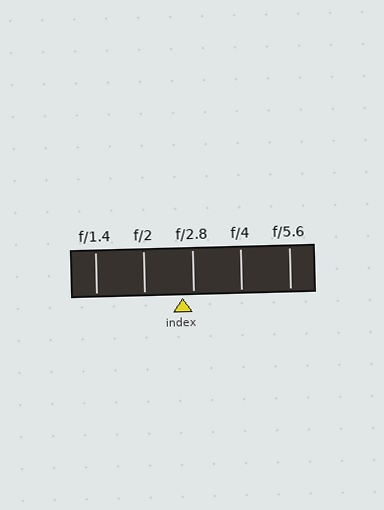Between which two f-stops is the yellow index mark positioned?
The index mark is between f/2 and f/2.8.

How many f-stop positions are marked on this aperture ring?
There are 5 f-stop positions marked.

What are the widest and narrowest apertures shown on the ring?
The widest aperture shown is f/1.4 and the narrowest is f/5.6.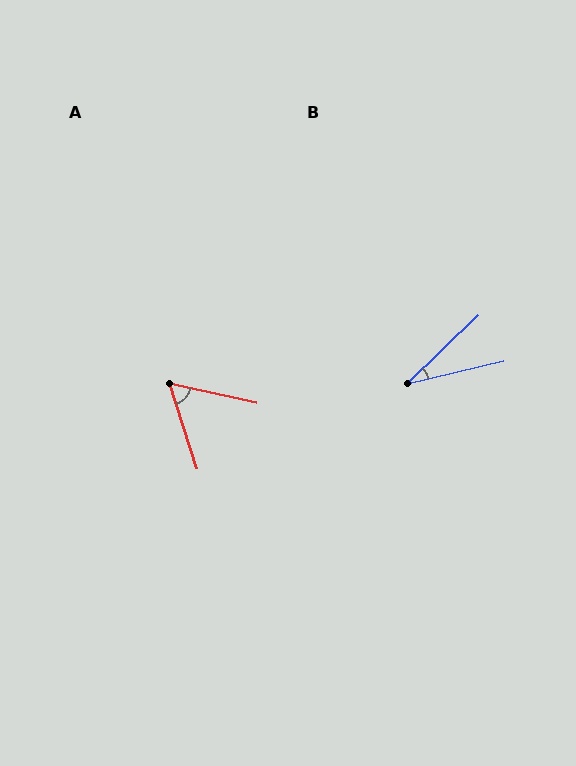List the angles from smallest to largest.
B (31°), A (60°).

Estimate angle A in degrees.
Approximately 60 degrees.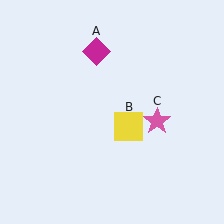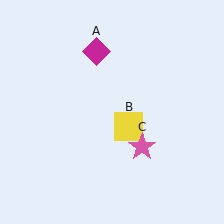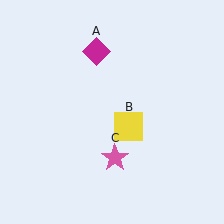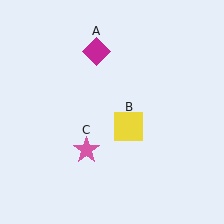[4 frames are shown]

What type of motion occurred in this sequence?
The pink star (object C) rotated clockwise around the center of the scene.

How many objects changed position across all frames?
1 object changed position: pink star (object C).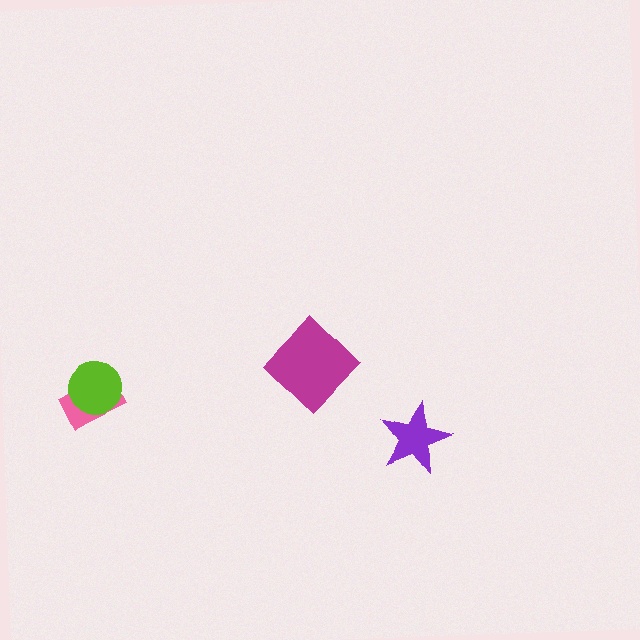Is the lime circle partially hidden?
No, no other shape covers it.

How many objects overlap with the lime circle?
1 object overlaps with the lime circle.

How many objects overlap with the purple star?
0 objects overlap with the purple star.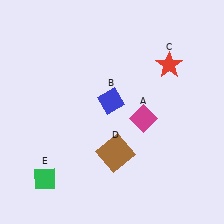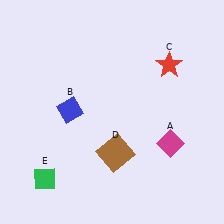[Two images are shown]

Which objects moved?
The objects that moved are: the magenta diamond (A), the blue diamond (B).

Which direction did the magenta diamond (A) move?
The magenta diamond (A) moved right.